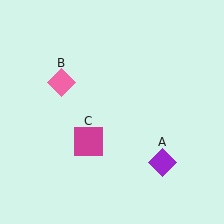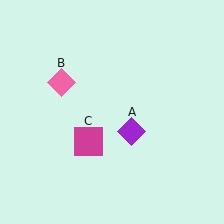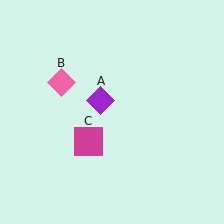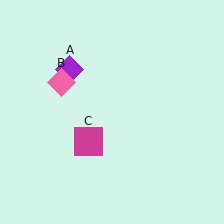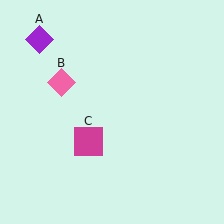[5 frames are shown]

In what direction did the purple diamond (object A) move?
The purple diamond (object A) moved up and to the left.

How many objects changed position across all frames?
1 object changed position: purple diamond (object A).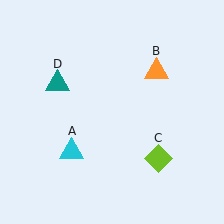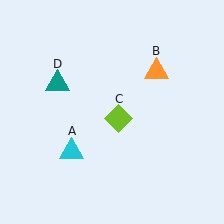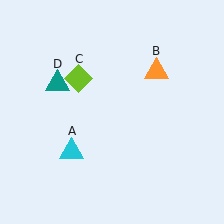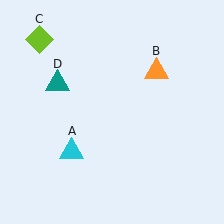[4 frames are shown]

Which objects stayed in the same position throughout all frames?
Cyan triangle (object A) and orange triangle (object B) and teal triangle (object D) remained stationary.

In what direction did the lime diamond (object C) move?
The lime diamond (object C) moved up and to the left.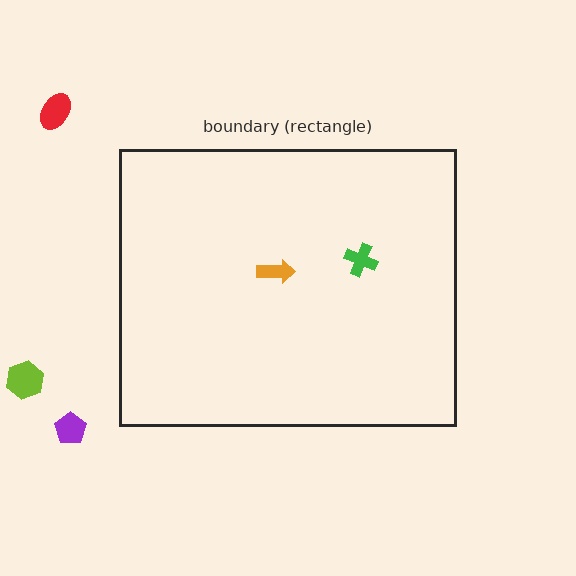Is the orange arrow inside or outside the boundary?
Inside.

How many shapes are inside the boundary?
2 inside, 3 outside.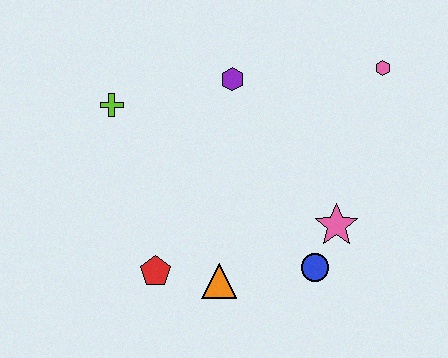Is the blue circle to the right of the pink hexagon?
No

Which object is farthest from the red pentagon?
The pink hexagon is farthest from the red pentagon.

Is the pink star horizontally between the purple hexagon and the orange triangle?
No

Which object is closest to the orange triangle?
The red pentagon is closest to the orange triangle.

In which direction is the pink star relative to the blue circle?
The pink star is above the blue circle.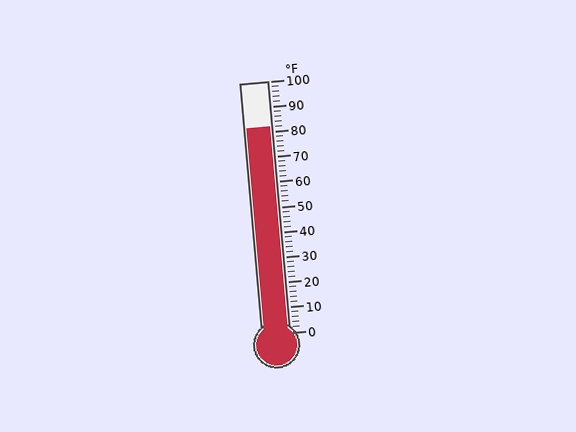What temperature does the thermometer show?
The thermometer shows approximately 82°F.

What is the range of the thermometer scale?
The thermometer scale ranges from 0°F to 100°F.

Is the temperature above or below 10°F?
The temperature is above 10°F.